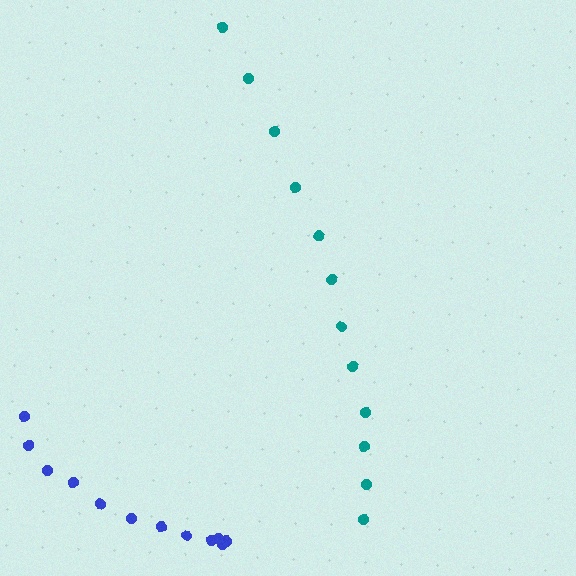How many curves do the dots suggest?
There are 2 distinct paths.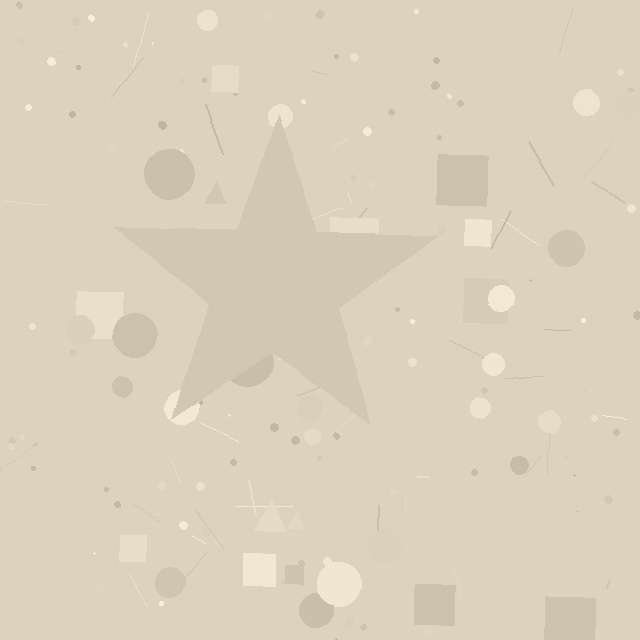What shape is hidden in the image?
A star is hidden in the image.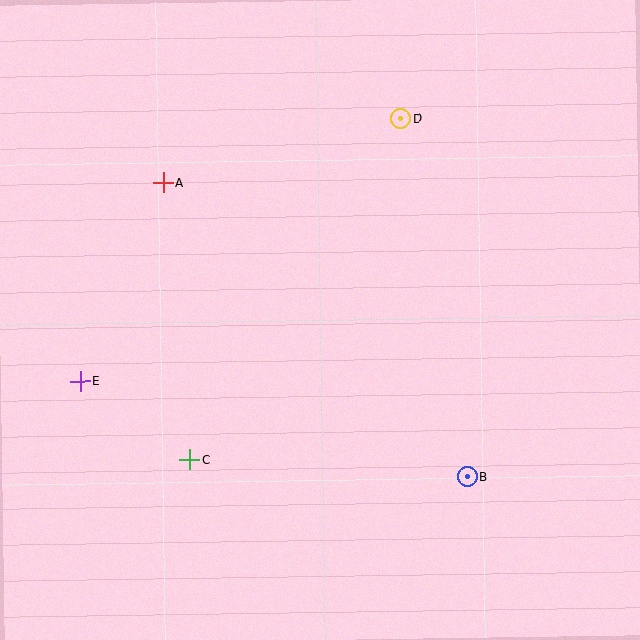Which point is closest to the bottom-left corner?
Point C is closest to the bottom-left corner.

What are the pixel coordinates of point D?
Point D is at (401, 119).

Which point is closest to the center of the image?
Point C at (190, 460) is closest to the center.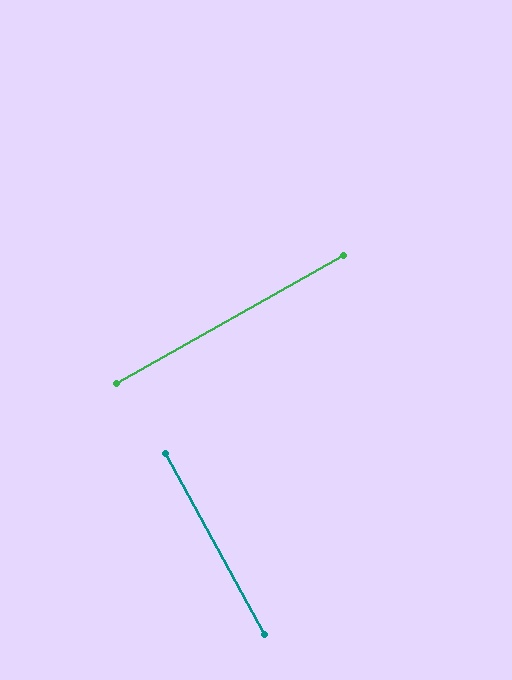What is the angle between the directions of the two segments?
Approximately 89 degrees.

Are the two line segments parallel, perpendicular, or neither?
Perpendicular — they meet at approximately 89°.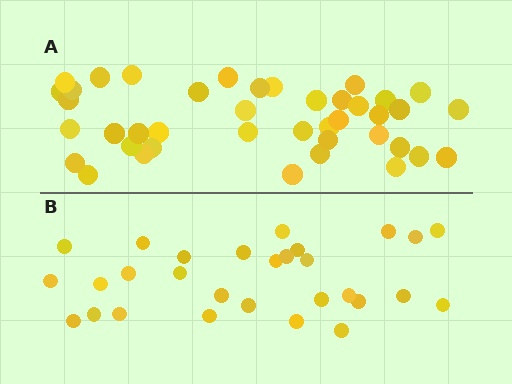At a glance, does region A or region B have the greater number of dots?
Region A (the top region) has more dots.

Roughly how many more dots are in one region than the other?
Region A has roughly 12 or so more dots than region B.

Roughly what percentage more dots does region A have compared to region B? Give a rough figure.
About 40% more.